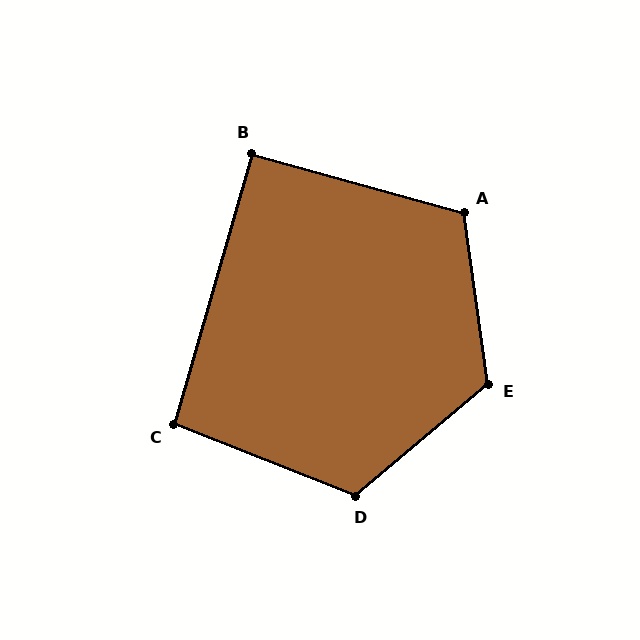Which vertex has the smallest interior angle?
B, at approximately 91 degrees.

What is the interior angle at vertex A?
Approximately 113 degrees (obtuse).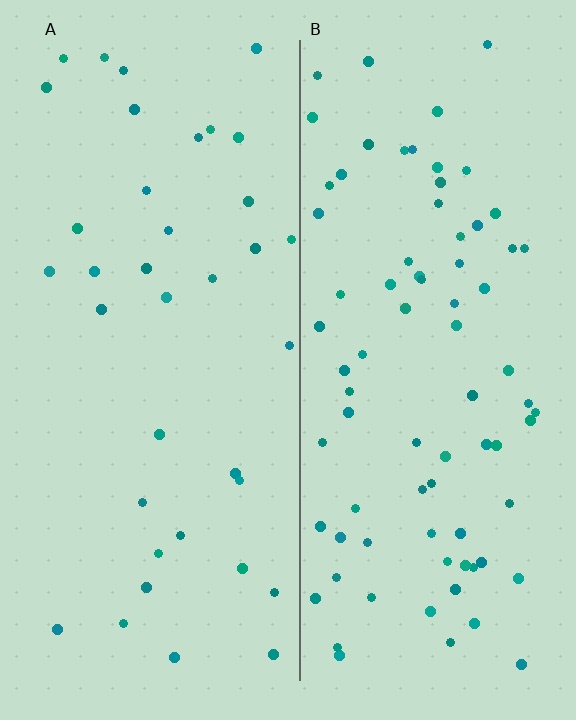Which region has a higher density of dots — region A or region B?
B (the right).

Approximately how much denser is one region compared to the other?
Approximately 2.2× — region B over region A.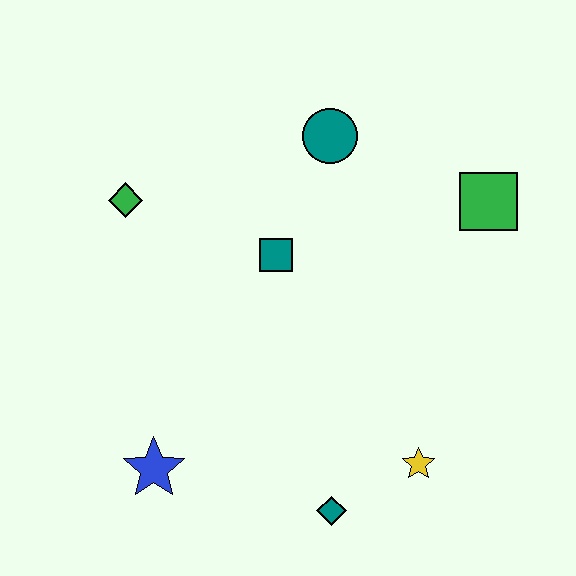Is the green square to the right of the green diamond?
Yes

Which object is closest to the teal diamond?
The yellow star is closest to the teal diamond.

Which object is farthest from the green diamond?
The yellow star is farthest from the green diamond.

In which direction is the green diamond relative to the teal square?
The green diamond is to the left of the teal square.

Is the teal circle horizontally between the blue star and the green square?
Yes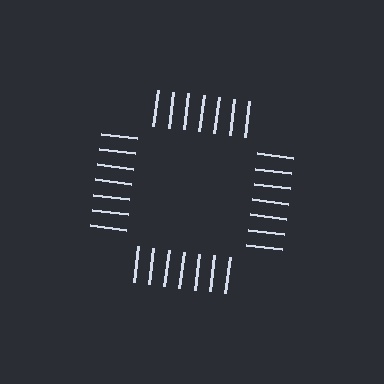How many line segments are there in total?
28 — 7 along each of the 4 edges.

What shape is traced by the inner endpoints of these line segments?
An illusory square — the line segments terminate on its edges but no continuous stroke is drawn.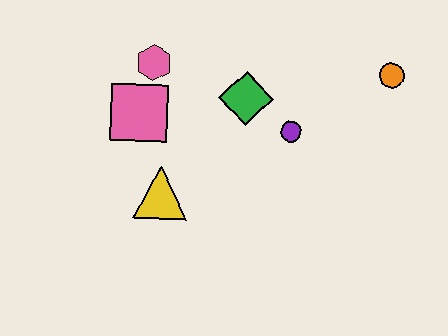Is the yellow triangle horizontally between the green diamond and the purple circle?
No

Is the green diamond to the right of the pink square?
Yes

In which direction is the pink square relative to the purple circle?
The pink square is to the left of the purple circle.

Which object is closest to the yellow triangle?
The pink square is closest to the yellow triangle.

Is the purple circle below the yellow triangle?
No